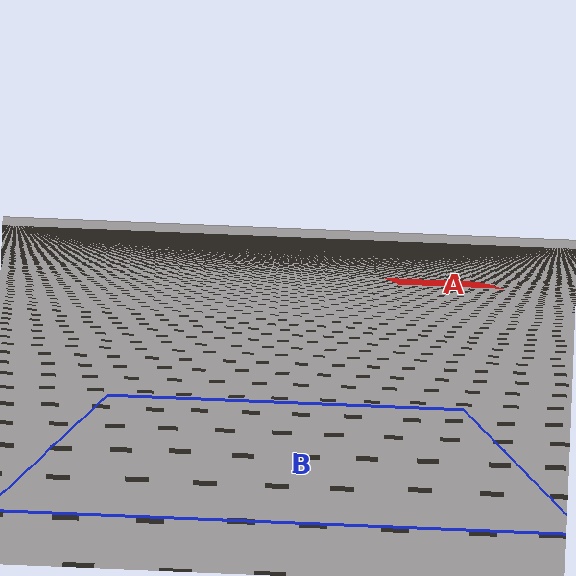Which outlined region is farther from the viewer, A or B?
Region A is farther from the viewer — the texture elements inside it appear smaller and more densely packed.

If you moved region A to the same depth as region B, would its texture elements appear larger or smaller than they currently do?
They would appear larger. At a closer depth, the same texture elements are projected at a bigger on-screen size.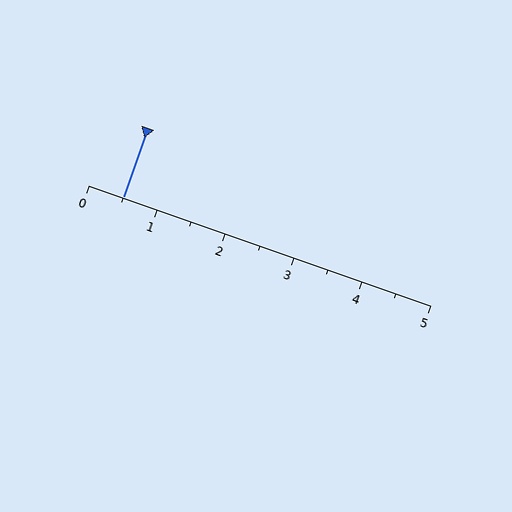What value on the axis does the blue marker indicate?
The marker indicates approximately 0.5.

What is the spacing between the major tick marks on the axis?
The major ticks are spaced 1 apart.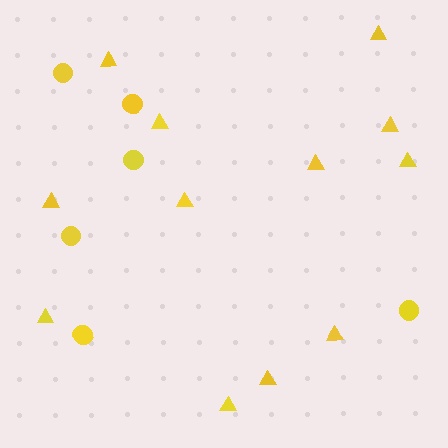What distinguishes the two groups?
There are 2 groups: one group of triangles (12) and one group of circles (6).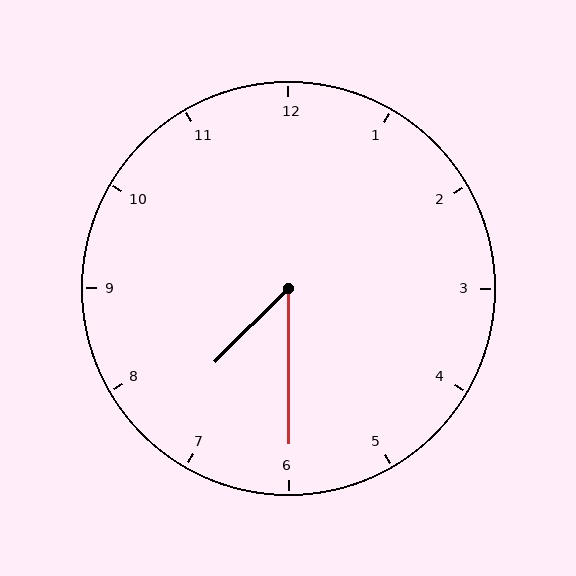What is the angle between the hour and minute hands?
Approximately 45 degrees.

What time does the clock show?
7:30.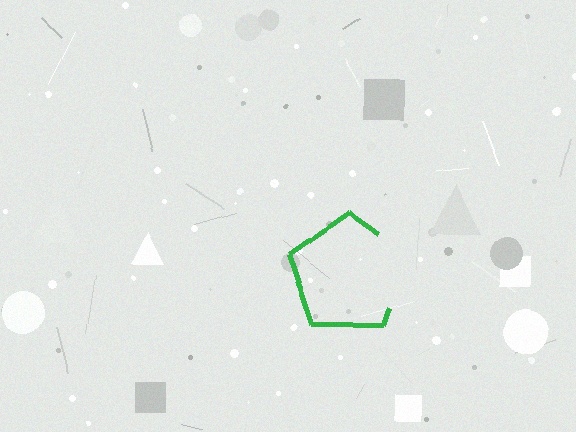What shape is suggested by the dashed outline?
The dashed outline suggests a pentagon.